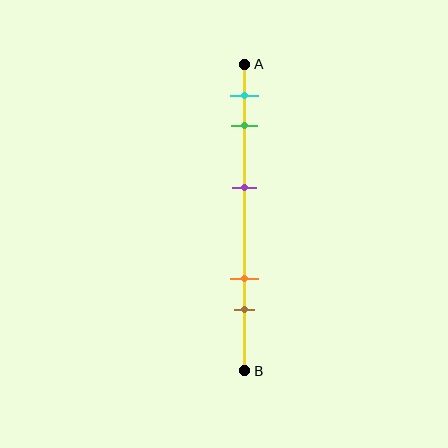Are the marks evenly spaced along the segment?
No, the marks are not evenly spaced.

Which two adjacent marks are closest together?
The cyan and green marks are the closest adjacent pair.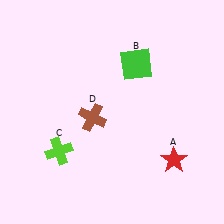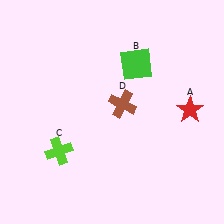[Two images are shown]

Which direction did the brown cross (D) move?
The brown cross (D) moved right.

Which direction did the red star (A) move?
The red star (A) moved up.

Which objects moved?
The objects that moved are: the red star (A), the brown cross (D).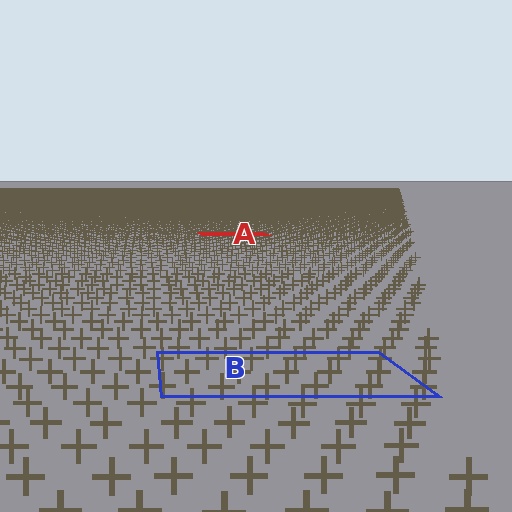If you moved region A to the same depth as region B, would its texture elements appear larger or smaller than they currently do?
They would appear larger. At a closer depth, the same texture elements are projected at a bigger on-screen size.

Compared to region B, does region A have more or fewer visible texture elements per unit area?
Region A has more texture elements per unit area — they are packed more densely because it is farther away.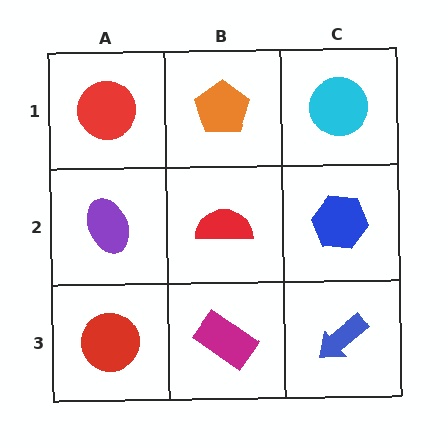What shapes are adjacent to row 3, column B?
A red semicircle (row 2, column B), a red circle (row 3, column A), a blue arrow (row 3, column C).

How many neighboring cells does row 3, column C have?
2.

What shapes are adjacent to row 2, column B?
An orange pentagon (row 1, column B), a magenta rectangle (row 3, column B), a purple ellipse (row 2, column A), a blue hexagon (row 2, column C).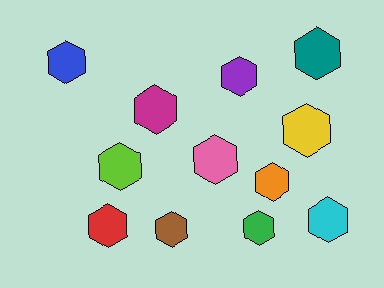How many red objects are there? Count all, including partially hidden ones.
There is 1 red object.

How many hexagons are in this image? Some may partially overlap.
There are 12 hexagons.